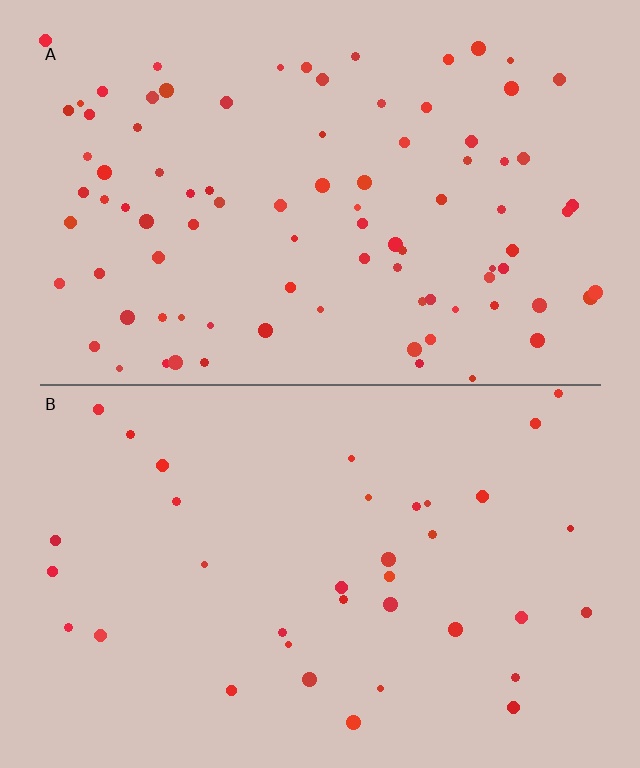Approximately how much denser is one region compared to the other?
Approximately 2.5× — region A over region B.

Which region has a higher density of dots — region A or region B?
A (the top).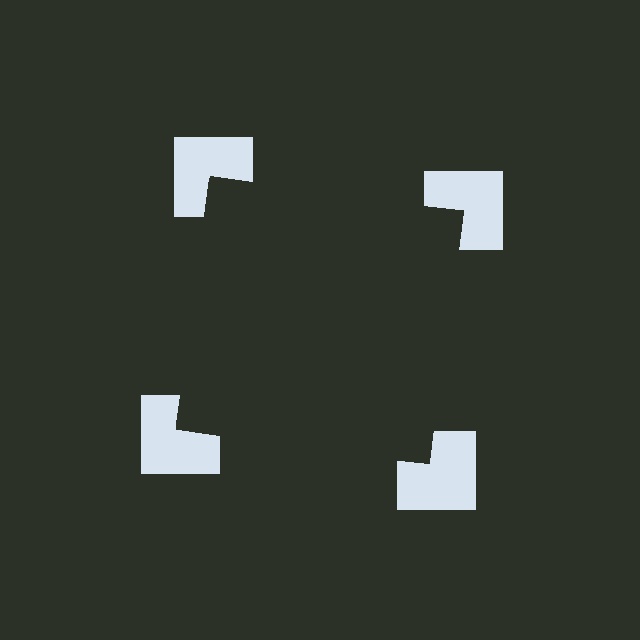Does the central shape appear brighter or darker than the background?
It typically appears slightly darker than the background, even though no actual brightness change is drawn.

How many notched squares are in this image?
There are 4 — one at each vertex of the illusory square.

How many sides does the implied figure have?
4 sides.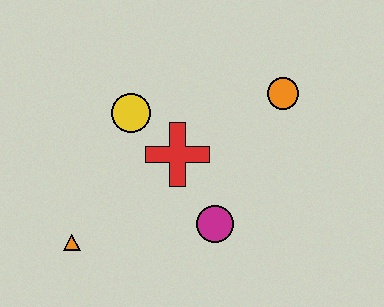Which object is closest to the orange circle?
The red cross is closest to the orange circle.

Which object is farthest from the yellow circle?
The orange circle is farthest from the yellow circle.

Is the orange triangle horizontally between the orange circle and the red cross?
No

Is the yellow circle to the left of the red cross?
Yes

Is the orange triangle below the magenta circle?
Yes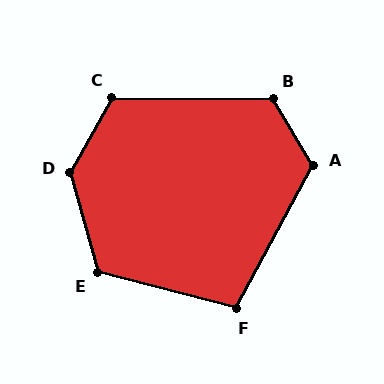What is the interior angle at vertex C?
Approximately 119 degrees (obtuse).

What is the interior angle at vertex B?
Approximately 121 degrees (obtuse).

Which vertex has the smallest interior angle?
F, at approximately 104 degrees.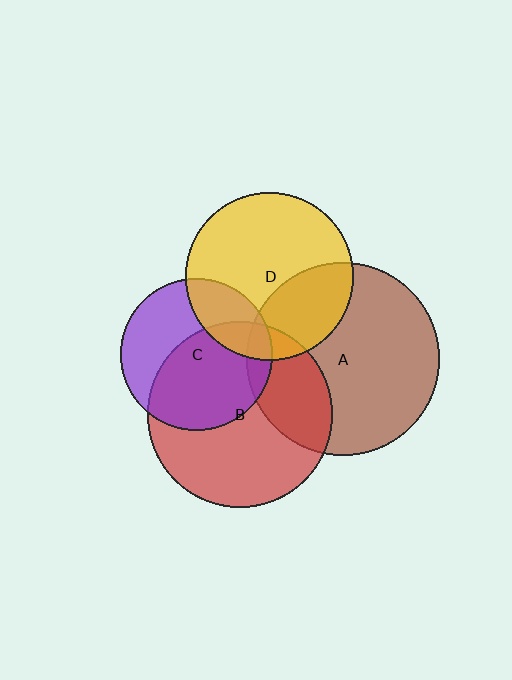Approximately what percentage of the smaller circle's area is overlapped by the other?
Approximately 30%.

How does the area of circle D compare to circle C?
Approximately 1.2 times.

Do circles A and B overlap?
Yes.